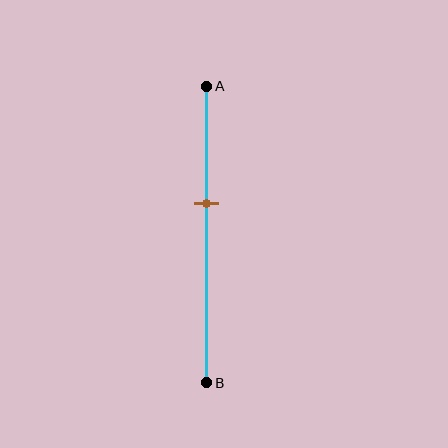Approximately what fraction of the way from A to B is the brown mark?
The brown mark is approximately 40% of the way from A to B.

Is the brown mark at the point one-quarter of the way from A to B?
No, the mark is at about 40% from A, not at the 25% one-quarter point.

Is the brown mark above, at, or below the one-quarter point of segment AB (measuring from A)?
The brown mark is below the one-quarter point of segment AB.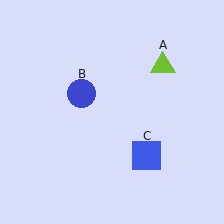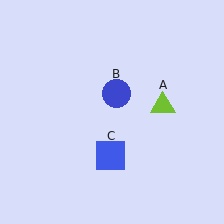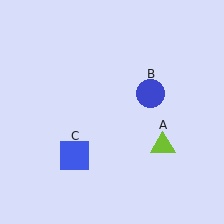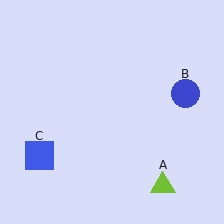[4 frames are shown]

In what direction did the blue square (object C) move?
The blue square (object C) moved left.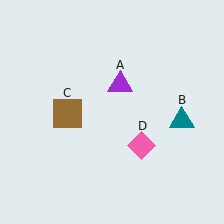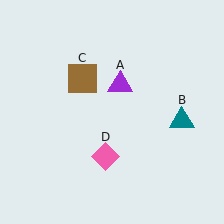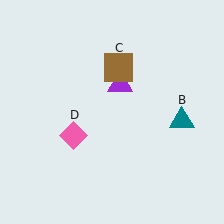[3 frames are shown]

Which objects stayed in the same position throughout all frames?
Purple triangle (object A) and teal triangle (object B) remained stationary.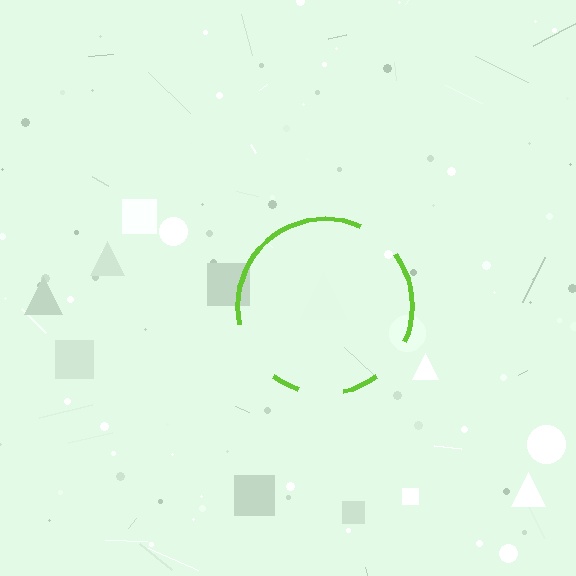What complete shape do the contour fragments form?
The contour fragments form a circle.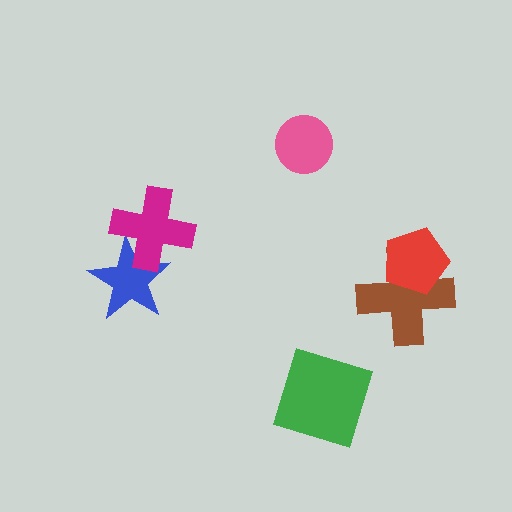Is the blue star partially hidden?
Yes, it is partially covered by another shape.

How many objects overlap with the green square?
0 objects overlap with the green square.